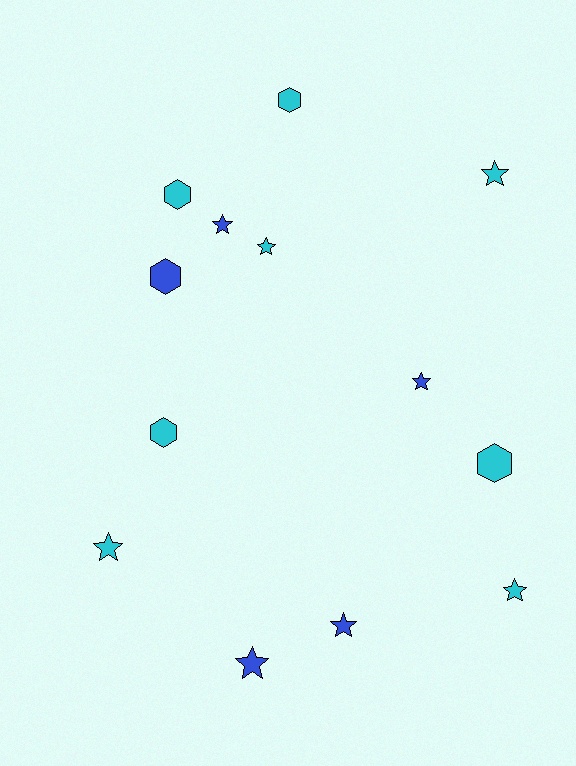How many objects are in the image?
There are 13 objects.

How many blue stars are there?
There are 4 blue stars.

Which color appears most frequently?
Cyan, with 8 objects.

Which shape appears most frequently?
Star, with 8 objects.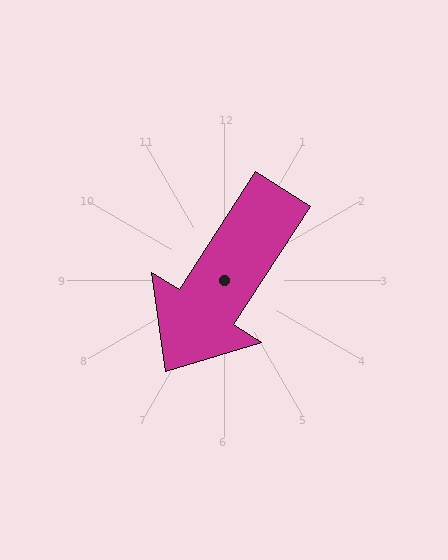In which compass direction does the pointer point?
Southwest.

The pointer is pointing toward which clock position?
Roughly 7 o'clock.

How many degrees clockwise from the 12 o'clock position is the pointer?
Approximately 213 degrees.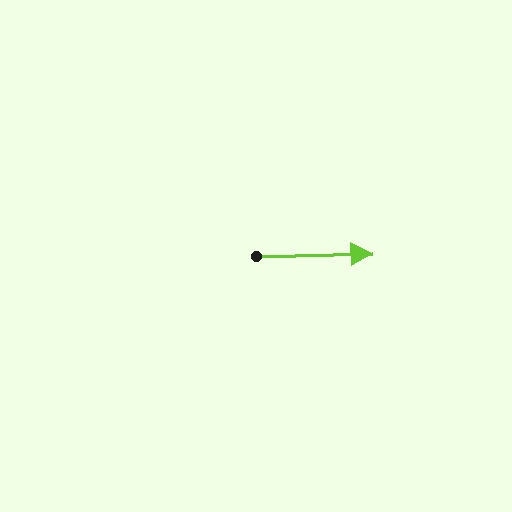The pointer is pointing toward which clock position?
Roughly 3 o'clock.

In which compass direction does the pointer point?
East.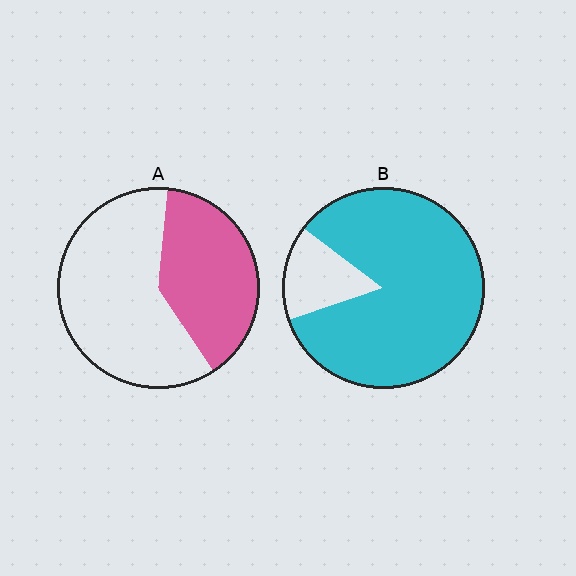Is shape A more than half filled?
No.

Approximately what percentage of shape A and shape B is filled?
A is approximately 40% and B is approximately 85%.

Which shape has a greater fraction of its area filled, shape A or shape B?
Shape B.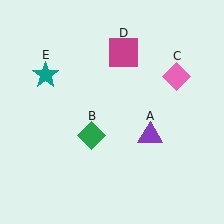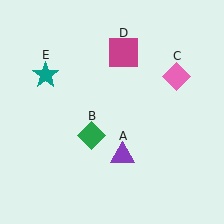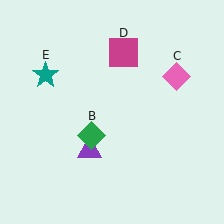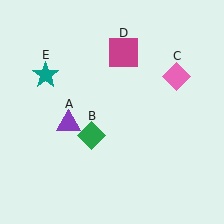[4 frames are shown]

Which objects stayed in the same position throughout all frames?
Green diamond (object B) and pink diamond (object C) and magenta square (object D) and teal star (object E) remained stationary.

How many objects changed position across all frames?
1 object changed position: purple triangle (object A).